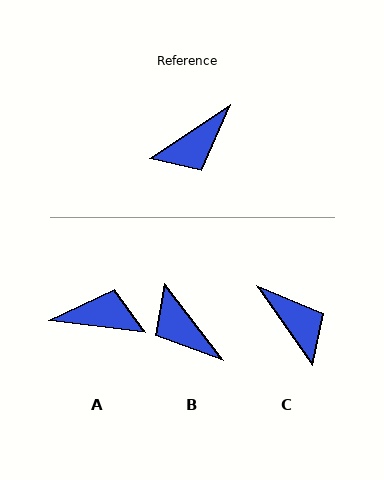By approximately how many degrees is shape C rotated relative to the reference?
Approximately 91 degrees counter-clockwise.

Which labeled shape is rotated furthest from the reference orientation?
A, about 139 degrees away.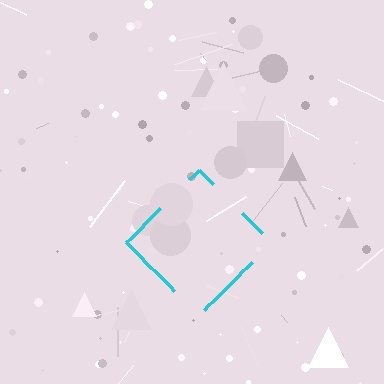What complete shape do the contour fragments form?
The contour fragments form a diamond.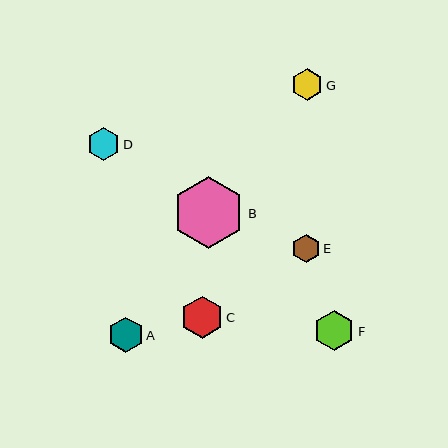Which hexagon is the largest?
Hexagon B is the largest with a size of approximately 72 pixels.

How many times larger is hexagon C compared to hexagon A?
Hexagon C is approximately 1.2 times the size of hexagon A.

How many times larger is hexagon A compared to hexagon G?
Hexagon A is approximately 1.1 times the size of hexagon G.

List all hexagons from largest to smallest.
From largest to smallest: B, C, F, A, D, G, E.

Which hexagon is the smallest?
Hexagon E is the smallest with a size of approximately 28 pixels.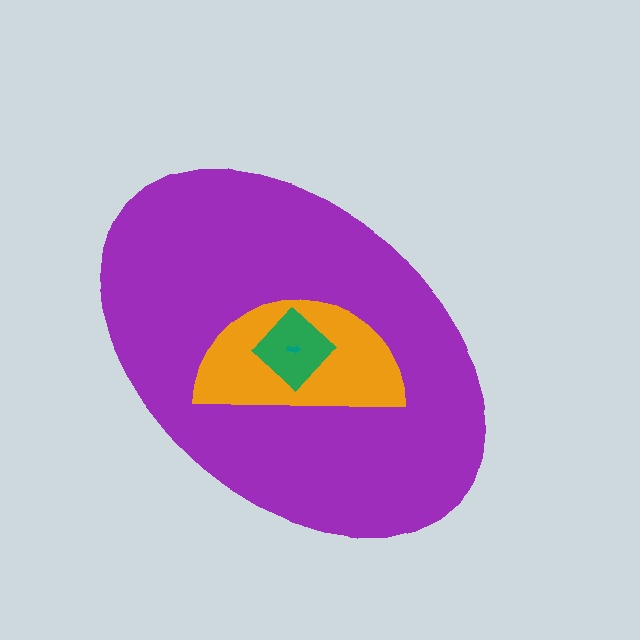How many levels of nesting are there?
4.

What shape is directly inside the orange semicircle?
The green diamond.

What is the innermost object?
The teal arrow.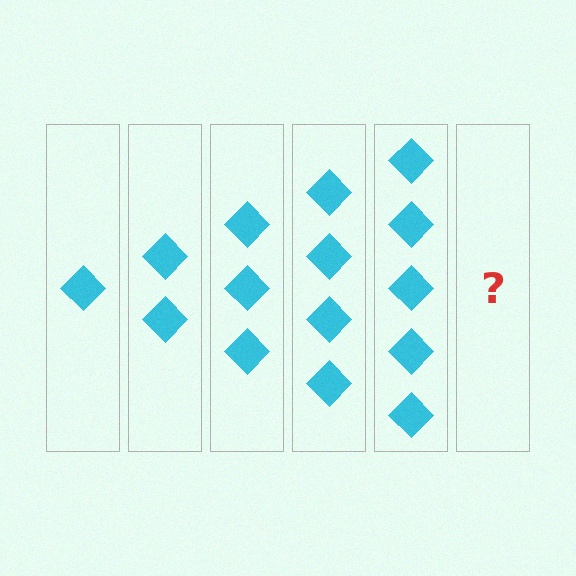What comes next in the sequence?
The next element should be 6 diamonds.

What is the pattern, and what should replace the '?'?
The pattern is that each step adds one more diamond. The '?' should be 6 diamonds.